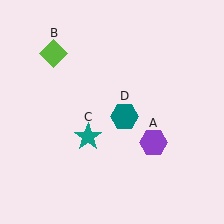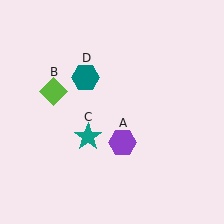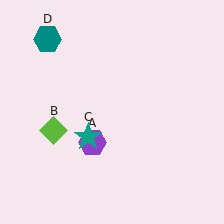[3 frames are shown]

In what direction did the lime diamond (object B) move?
The lime diamond (object B) moved down.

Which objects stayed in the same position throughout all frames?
Teal star (object C) remained stationary.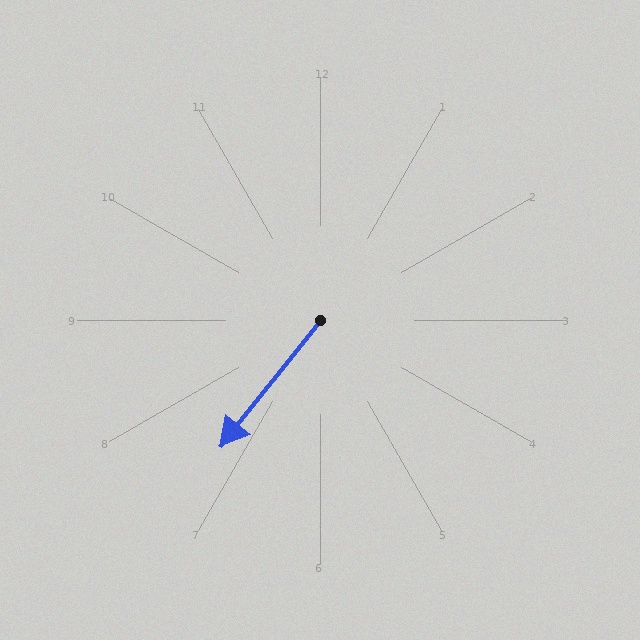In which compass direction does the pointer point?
Southwest.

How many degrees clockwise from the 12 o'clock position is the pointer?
Approximately 218 degrees.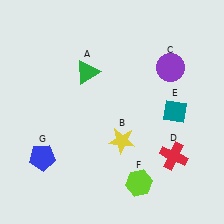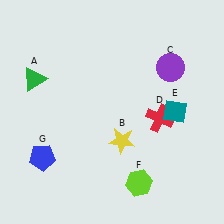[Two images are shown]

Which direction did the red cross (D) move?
The red cross (D) moved up.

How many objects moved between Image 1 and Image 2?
2 objects moved between the two images.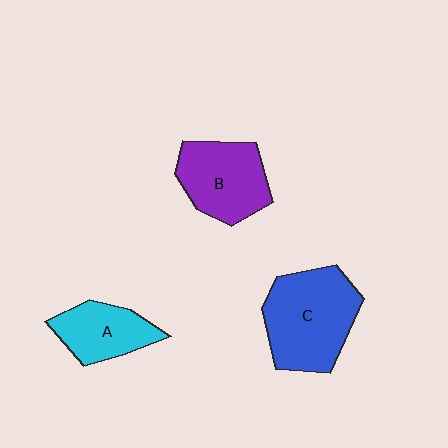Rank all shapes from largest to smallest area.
From largest to smallest: C (blue), B (purple), A (cyan).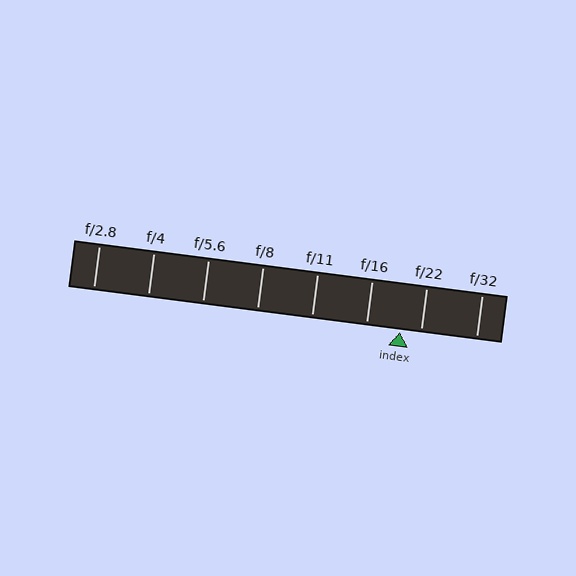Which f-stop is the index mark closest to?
The index mark is closest to f/22.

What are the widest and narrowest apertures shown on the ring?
The widest aperture shown is f/2.8 and the narrowest is f/32.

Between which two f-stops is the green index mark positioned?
The index mark is between f/16 and f/22.